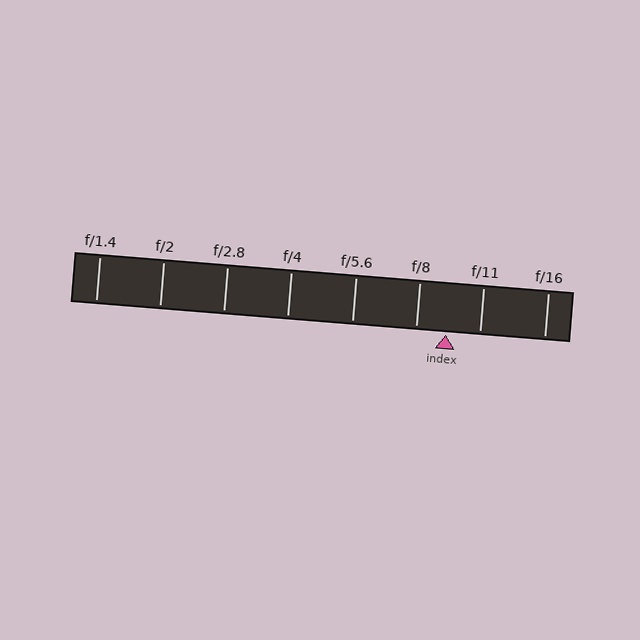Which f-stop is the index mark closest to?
The index mark is closest to f/8.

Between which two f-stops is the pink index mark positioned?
The index mark is between f/8 and f/11.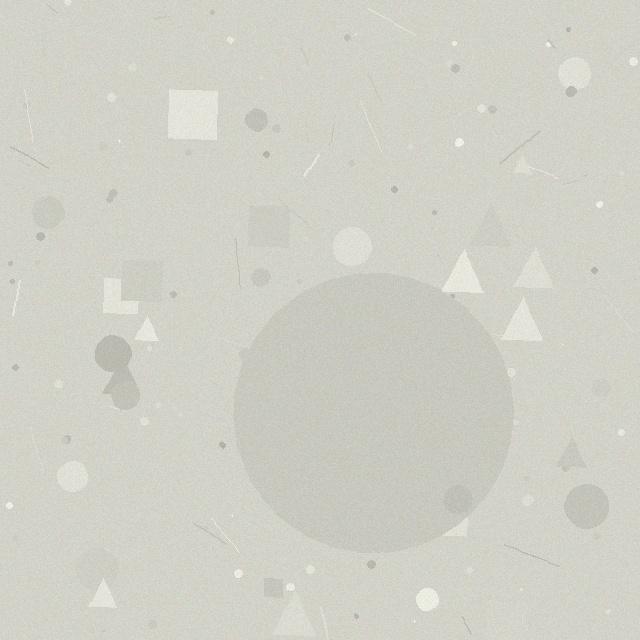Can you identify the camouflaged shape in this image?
The camouflaged shape is a circle.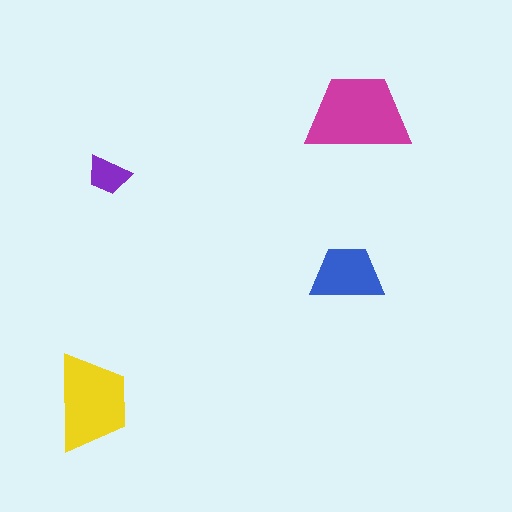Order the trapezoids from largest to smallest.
the magenta one, the yellow one, the blue one, the purple one.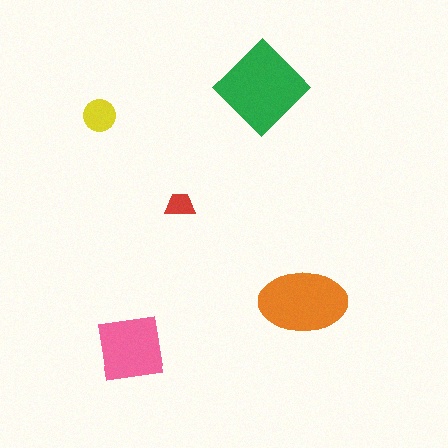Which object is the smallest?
The red trapezoid.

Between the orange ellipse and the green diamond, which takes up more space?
The green diamond.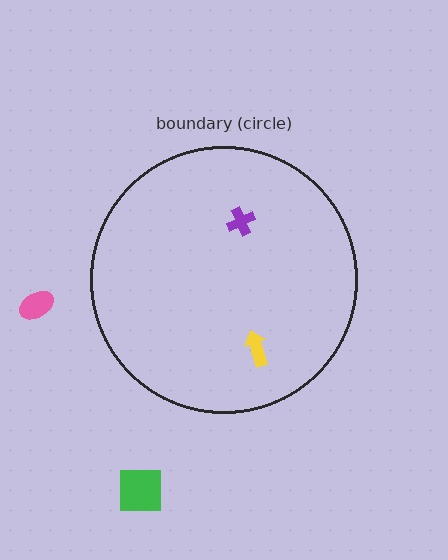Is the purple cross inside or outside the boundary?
Inside.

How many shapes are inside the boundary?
2 inside, 2 outside.